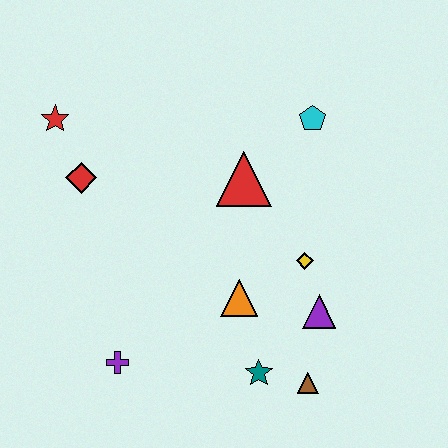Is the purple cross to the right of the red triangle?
No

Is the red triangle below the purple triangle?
No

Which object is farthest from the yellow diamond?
The red star is farthest from the yellow diamond.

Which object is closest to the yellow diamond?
The purple triangle is closest to the yellow diamond.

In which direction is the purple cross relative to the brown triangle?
The purple cross is to the left of the brown triangle.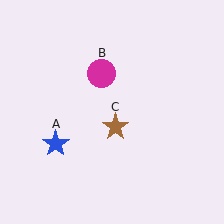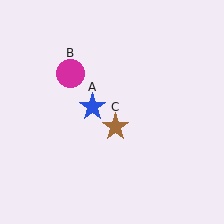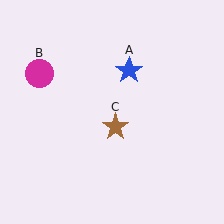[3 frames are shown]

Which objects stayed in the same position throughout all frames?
Brown star (object C) remained stationary.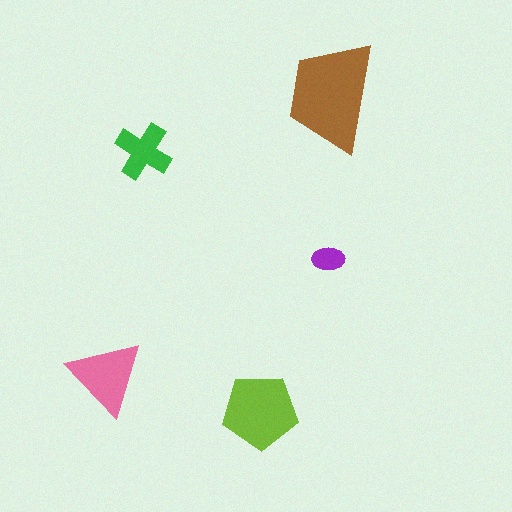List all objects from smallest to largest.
The purple ellipse, the green cross, the pink triangle, the lime pentagon, the brown trapezoid.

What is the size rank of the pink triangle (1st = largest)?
3rd.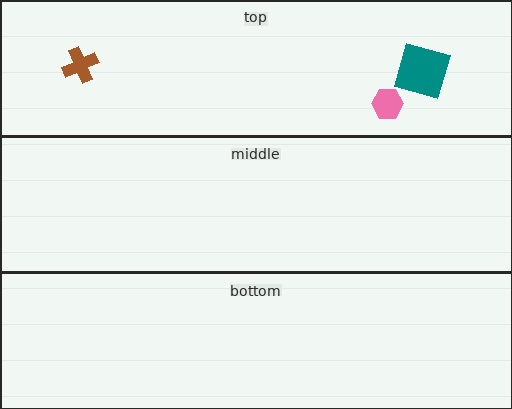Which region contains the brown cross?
The top region.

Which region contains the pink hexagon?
The top region.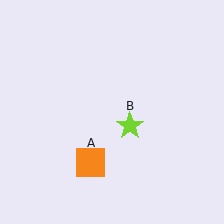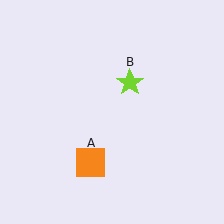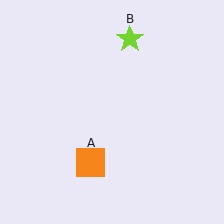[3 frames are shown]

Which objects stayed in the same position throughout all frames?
Orange square (object A) remained stationary.